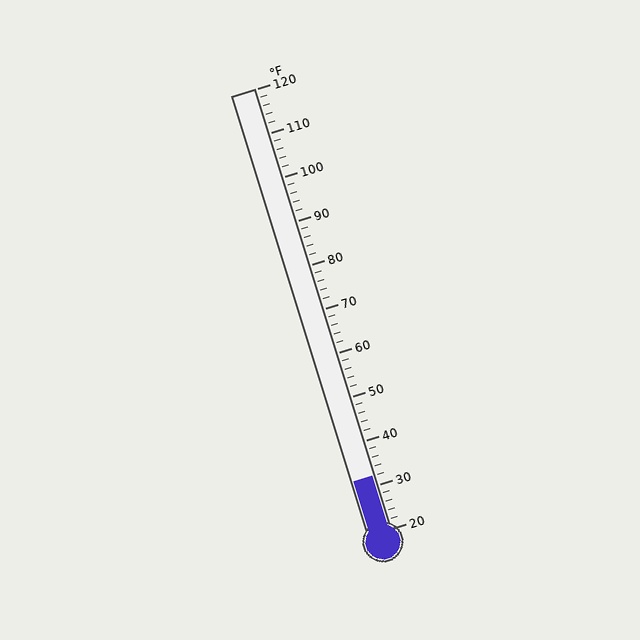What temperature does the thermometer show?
The thermometer shows approximately 32°F.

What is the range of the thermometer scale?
The thermometer scale ranges from 20°F to 120°F.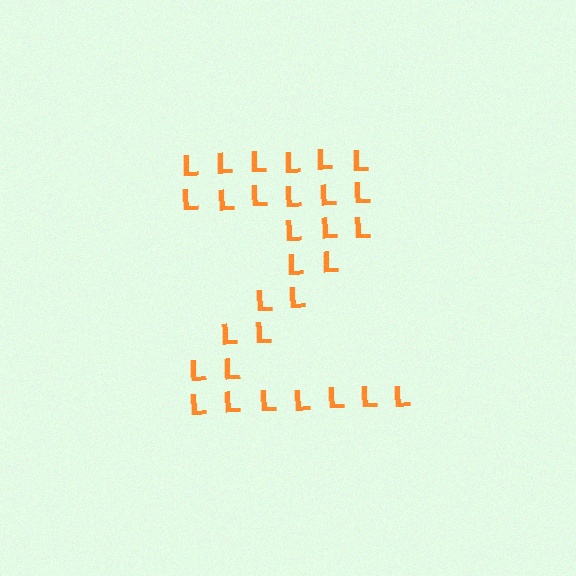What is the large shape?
The large shape is the letter Z.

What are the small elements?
The small elements are letter L's.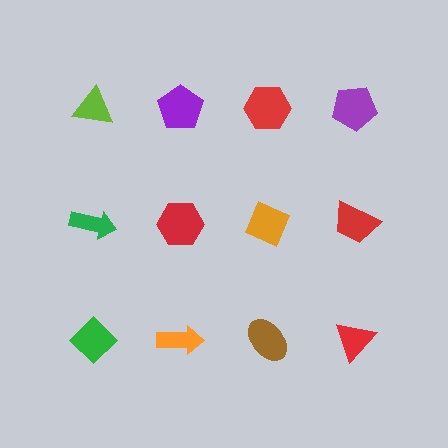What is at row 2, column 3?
An orange diamond.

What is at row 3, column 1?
A green diamond.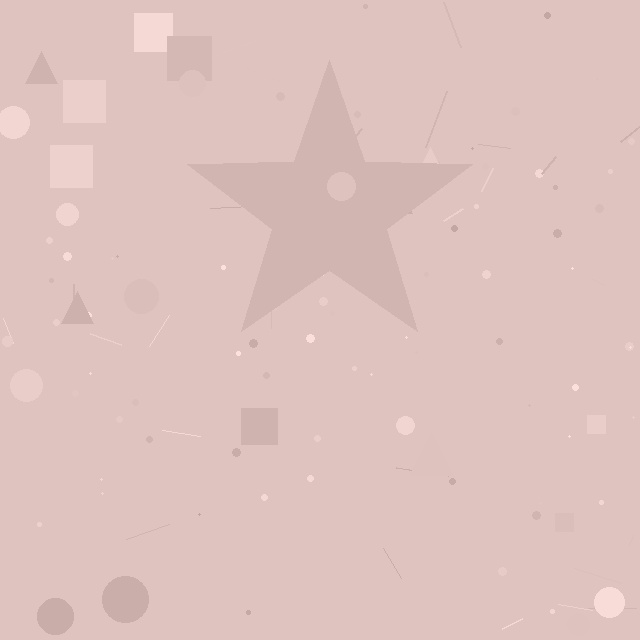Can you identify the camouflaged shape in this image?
The camouflaged shape is a star.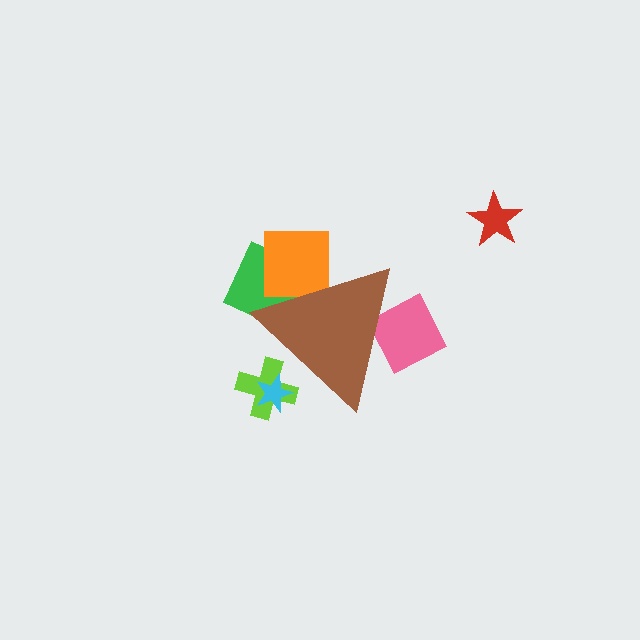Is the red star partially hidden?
No, the red star is fully visible.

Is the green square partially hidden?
Yes, the green square is partially hidden behind the brown triangle.